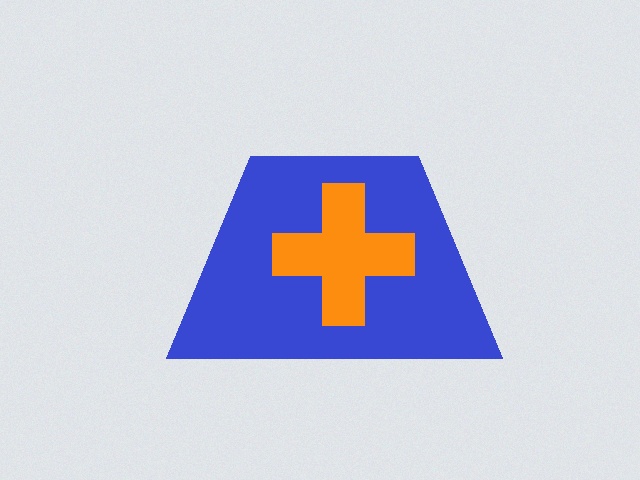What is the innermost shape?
The orange cross.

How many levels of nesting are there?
2.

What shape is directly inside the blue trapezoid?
The orange cross.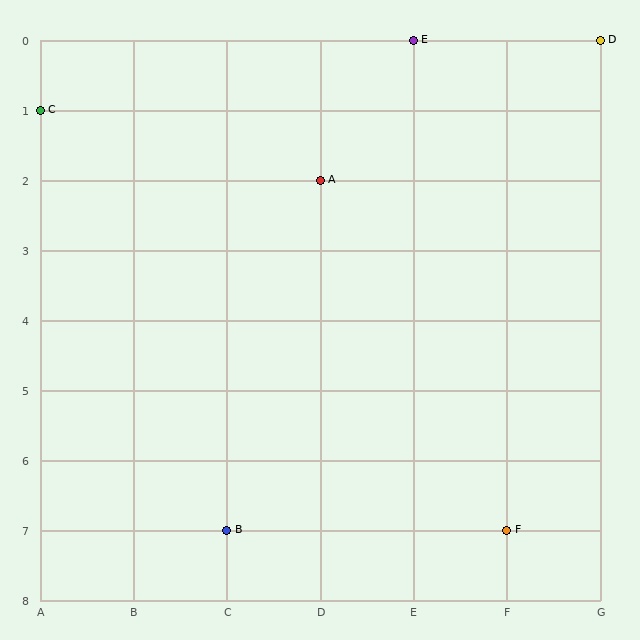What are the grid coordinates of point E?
Point E is at grid coordinates (E, 0).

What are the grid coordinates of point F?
Point F is at grid coordinates (F, 7).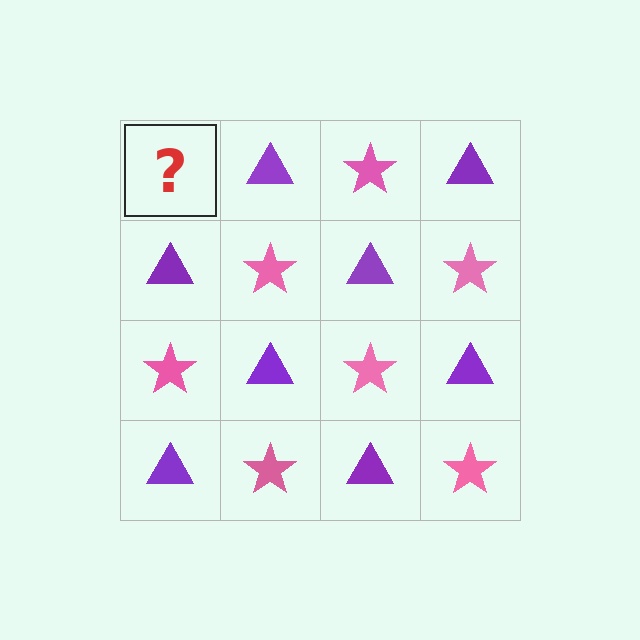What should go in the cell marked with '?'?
The missing cell should contain a pink star.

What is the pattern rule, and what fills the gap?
The rule is that it alternates pink star and purple triangle in a checkerboard pattern. The gap should be filled with a pink star.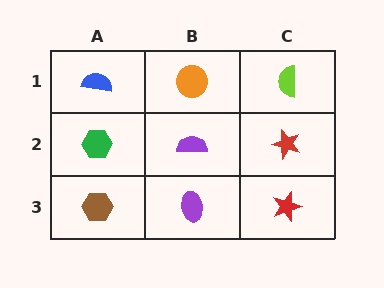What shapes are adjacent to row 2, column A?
A blue semicircle (row 1, column A), a brown hexagon (row 3, column A), a purple semicircle (row 2, column B).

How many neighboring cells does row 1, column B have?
3.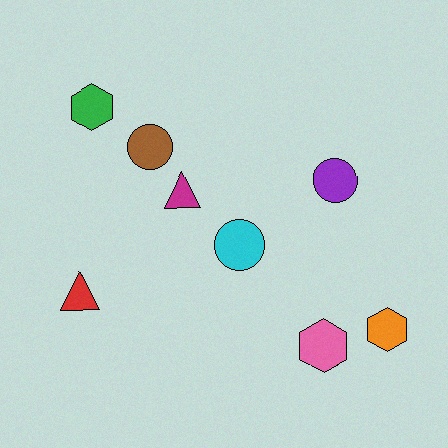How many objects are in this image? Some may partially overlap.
There are 8 objects.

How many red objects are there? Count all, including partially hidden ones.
There is 1 red object.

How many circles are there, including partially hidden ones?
There are 3 circles.